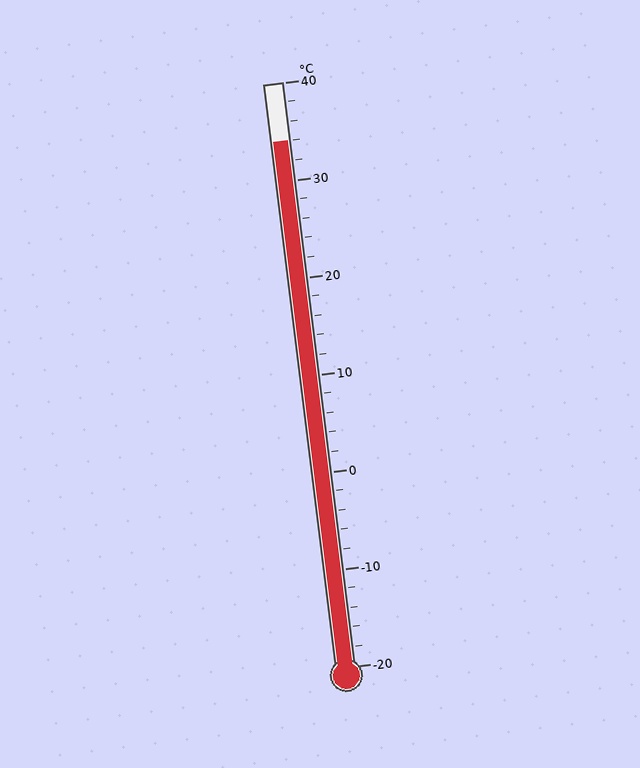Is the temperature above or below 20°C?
The temperature is above 20°C.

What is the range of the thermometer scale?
The thermometer scale ranges from -20°C to 40°C.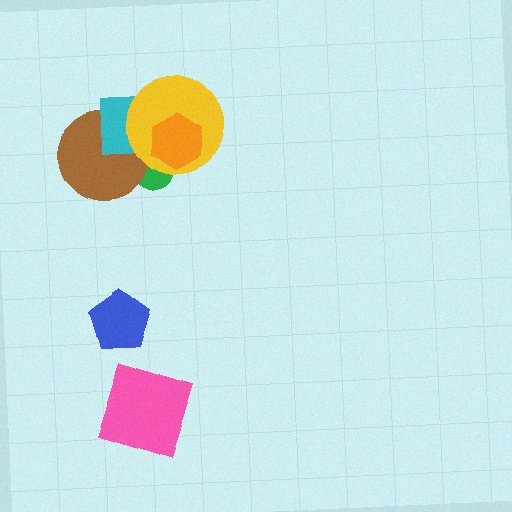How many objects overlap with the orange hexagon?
3 objects overlap with the orange hexagon.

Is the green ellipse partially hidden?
Yes, it is partially covered by another shape.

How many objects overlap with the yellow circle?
4 objects overlap with the yellow circle.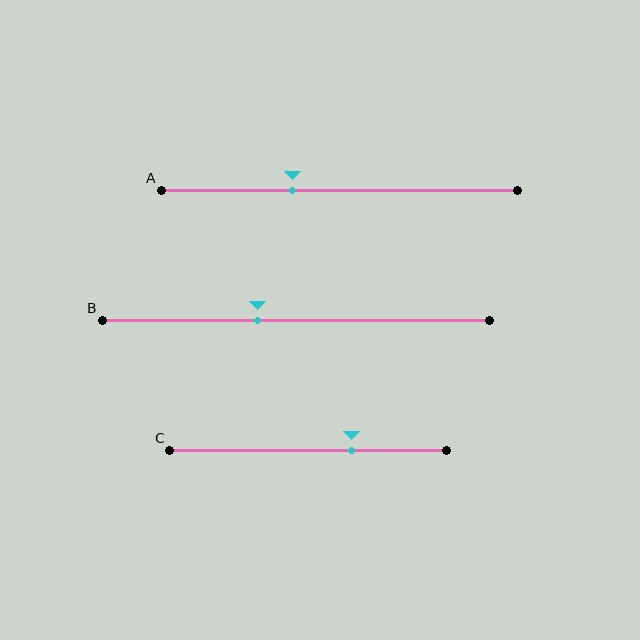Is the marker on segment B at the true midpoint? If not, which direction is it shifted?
No, the marker on segment B is shifted to the left by about 10% of the segment length.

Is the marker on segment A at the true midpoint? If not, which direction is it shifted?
No, the marker on segment A is shifted to the left by about 13% of the segment length.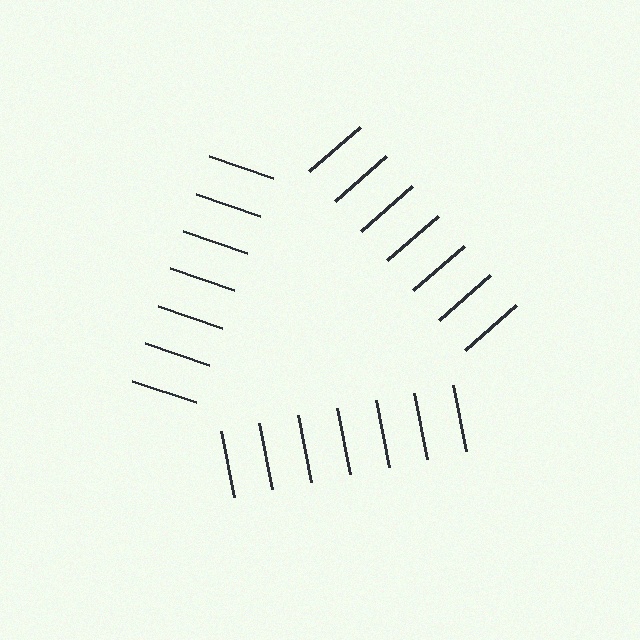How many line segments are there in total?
21 — 7 along each of the 3 edges.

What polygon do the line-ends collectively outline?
An illusory triangle — the line segments terminate on its edges but no continuous stroke is drawn.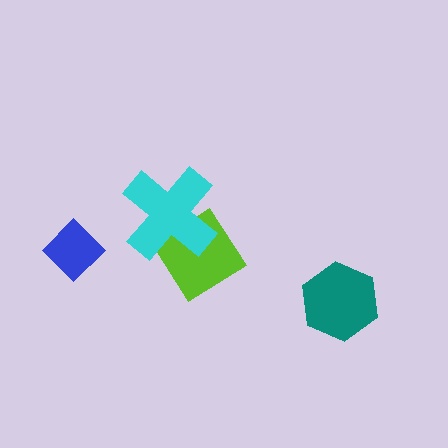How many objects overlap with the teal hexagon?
0 objects overlap with the teal hexagon.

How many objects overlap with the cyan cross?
1 object overlaps with the cyan cross.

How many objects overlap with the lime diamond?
1 object overlaps with the lime diamond.